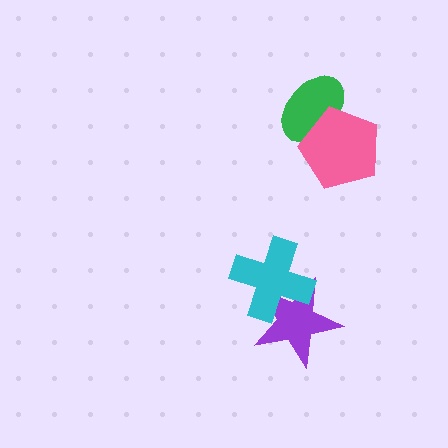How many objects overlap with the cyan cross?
1 object overlaps with the cyan cross.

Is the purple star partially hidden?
Yes, it is partially covered by another shape.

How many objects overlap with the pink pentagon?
1 object overlaps with the pink pentagon.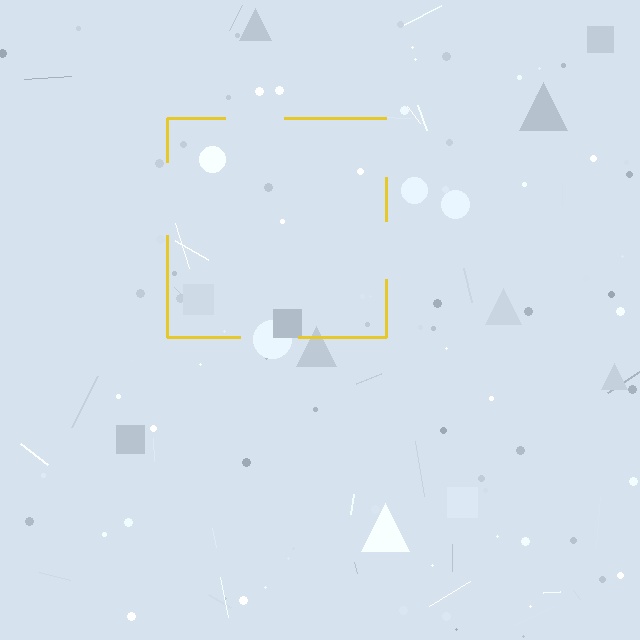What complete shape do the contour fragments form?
The contour fragments form a square.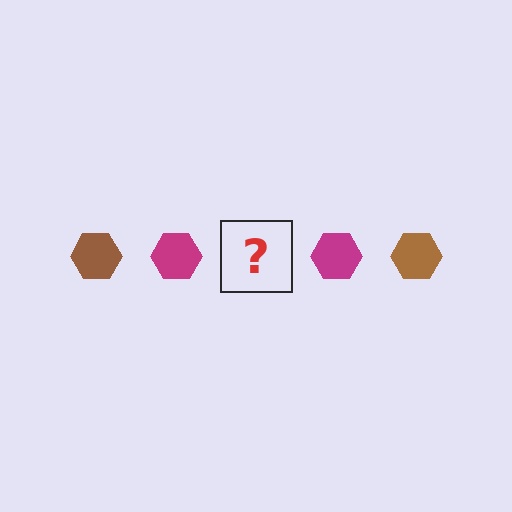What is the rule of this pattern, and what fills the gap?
The rule is that the pattern cycles through brown, magenta hexagons. The gap should be filled with a brown hexagon.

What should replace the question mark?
The question mark should be replaced with a brown hexagon.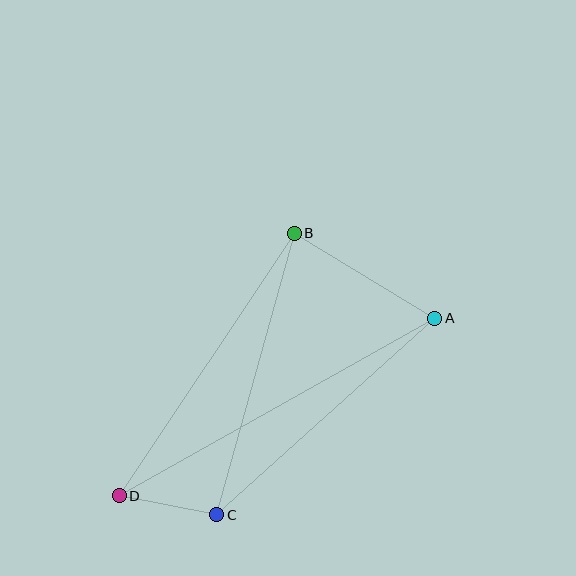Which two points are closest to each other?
Points C and D are closest to each other.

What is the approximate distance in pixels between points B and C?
The distance between B and C is approximately 292 pixels.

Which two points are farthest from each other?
Points A and D are farthest from each other.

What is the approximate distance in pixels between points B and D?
The distance between B and D is approximately 316 pixels.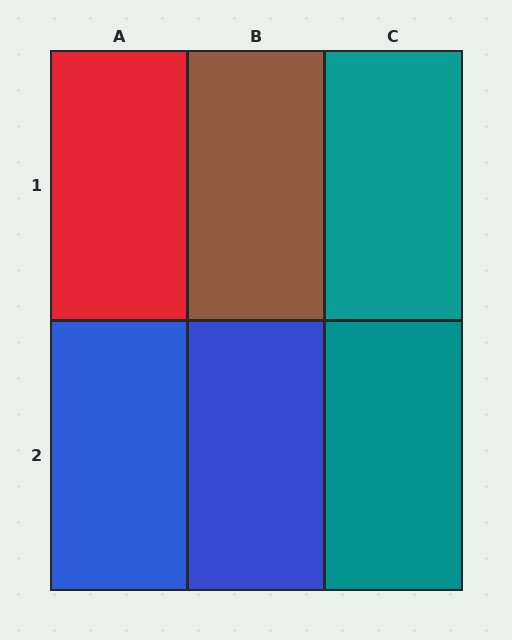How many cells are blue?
2 cells are blue.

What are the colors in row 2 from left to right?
Blue, blue, teal.